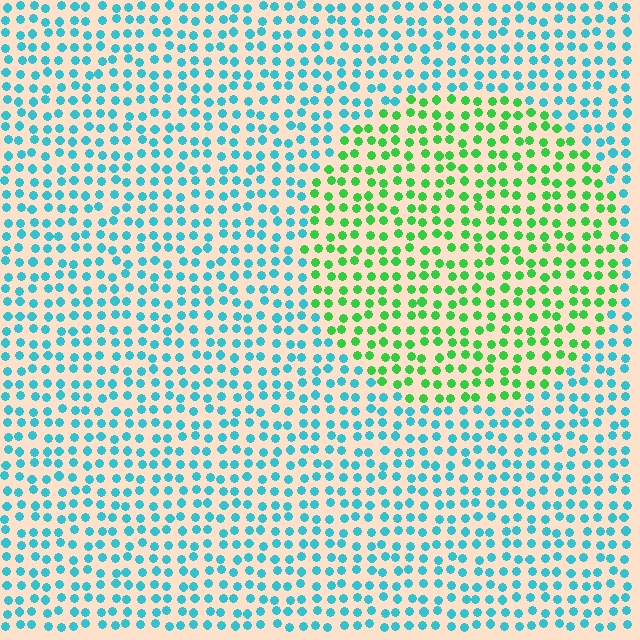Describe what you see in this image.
The image is filled with small cyan elements in a uniform arrangement. A circle-shaped region is visible where the elements are tinted to a slightly different hue, forming a subtle color boundary.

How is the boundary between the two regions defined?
The boundary is defined purely by a slight shift in hue (about 58 degrees). Spacing, size, and orientation are identical on both sides.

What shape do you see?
I see a circle.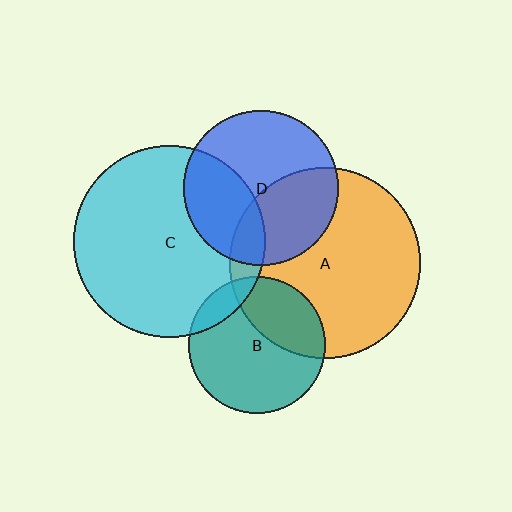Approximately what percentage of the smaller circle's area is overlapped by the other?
Approximately 40%.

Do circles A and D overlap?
Yes.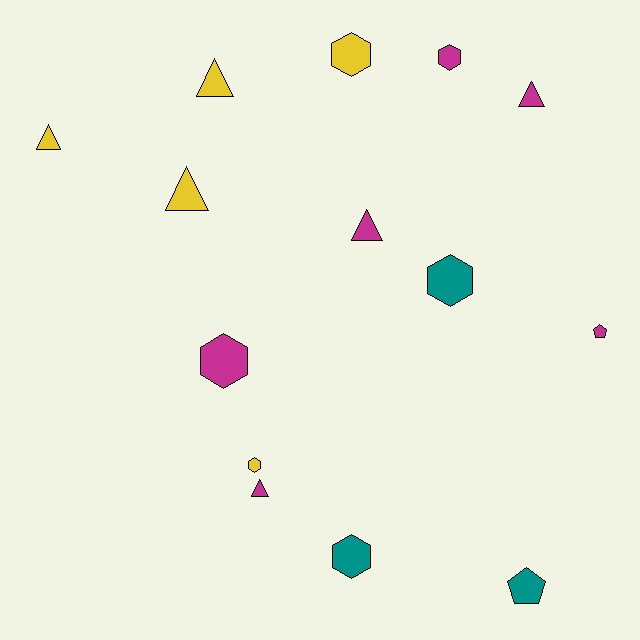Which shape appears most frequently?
Hexagon, with 6 objects.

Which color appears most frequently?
Magenta, with 6 objects.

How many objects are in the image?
There are 14 objects.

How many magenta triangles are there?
There are 3 magenta triangles.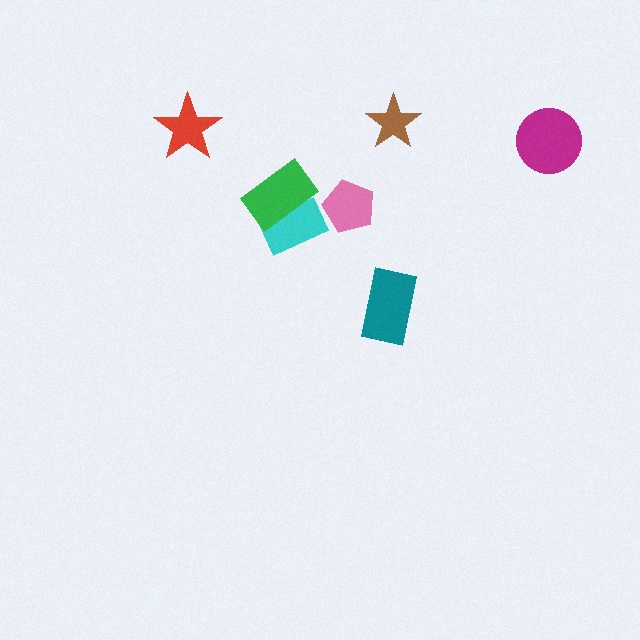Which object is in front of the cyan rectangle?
The green rectangle is in front of the cyan rectangle.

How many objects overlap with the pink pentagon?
0 objects overlap with the pink pentagon.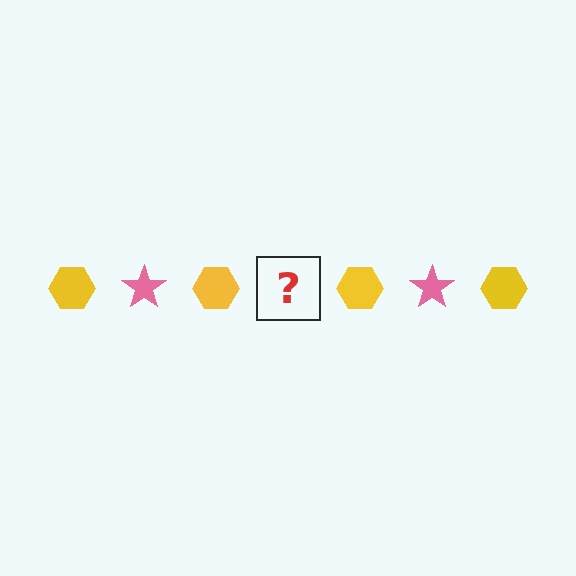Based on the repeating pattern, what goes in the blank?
The blank should be a pink star.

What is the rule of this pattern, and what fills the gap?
The rule is that the pattern alternates between yellow hexagon and pink star. The gap should be filled with a pink star.